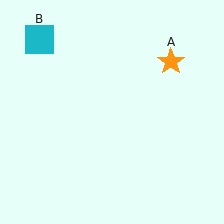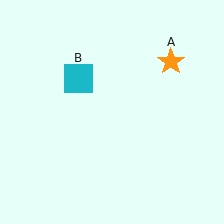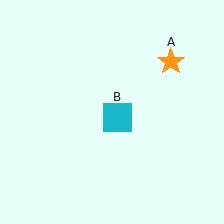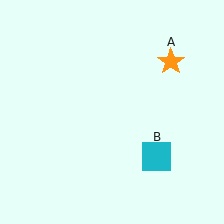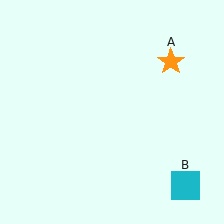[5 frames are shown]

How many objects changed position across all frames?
1 object changed position: cyan square (object B).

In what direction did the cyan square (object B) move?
The cyan square (object B) moved down and to the right.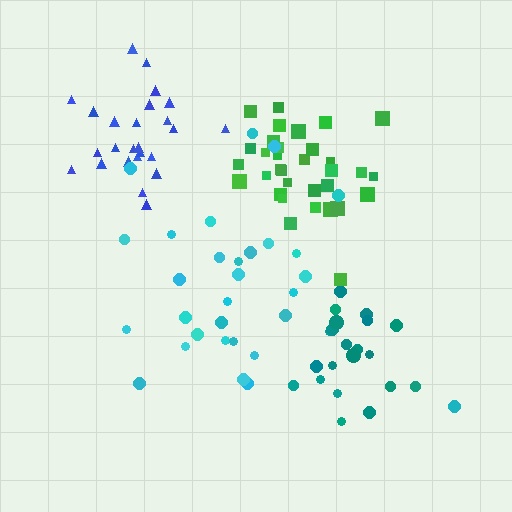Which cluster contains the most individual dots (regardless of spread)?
Green (33).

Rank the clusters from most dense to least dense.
green, blue, teal, cyan.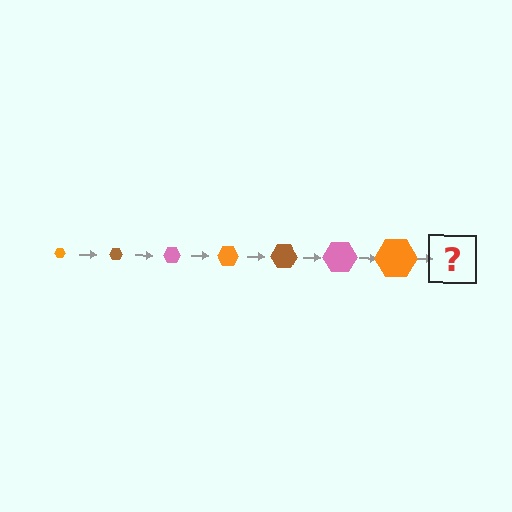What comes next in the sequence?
The next element should be a brown hexagon, larger than the previous one.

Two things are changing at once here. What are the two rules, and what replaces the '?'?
The two rules are that the hexagon grows larger each step and the color cycles through orange, brown, and pink. The '?' should be a brown hexagon, larger than the previous one.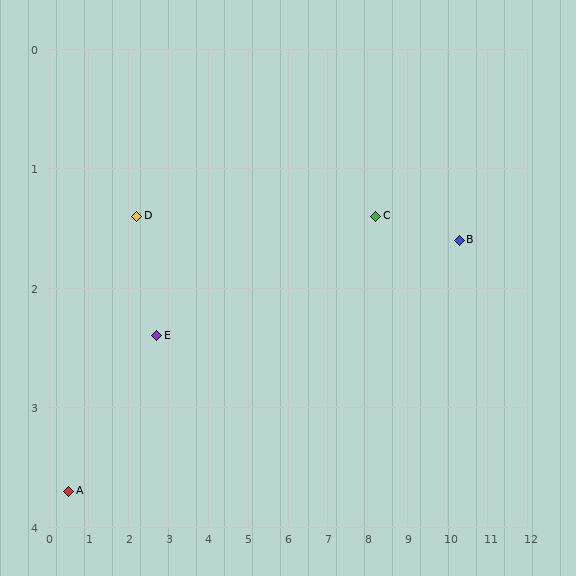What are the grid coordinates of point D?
Point D is at approximately (2.2, 1.4).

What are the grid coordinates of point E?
Point E is at approximately (2.7, 2.4).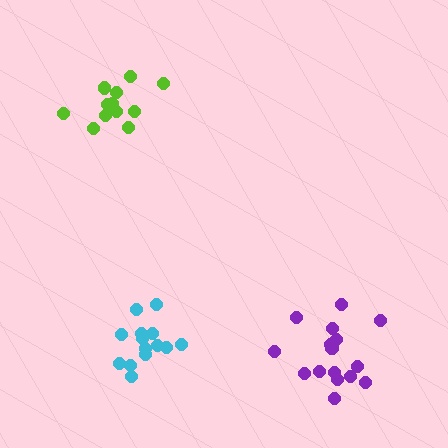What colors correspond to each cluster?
The clusters are colored: purple, lime, cyan.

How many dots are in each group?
Group 1: 17 dots, Group 2: 12 dots, Group 3: 14 dots (43 total).